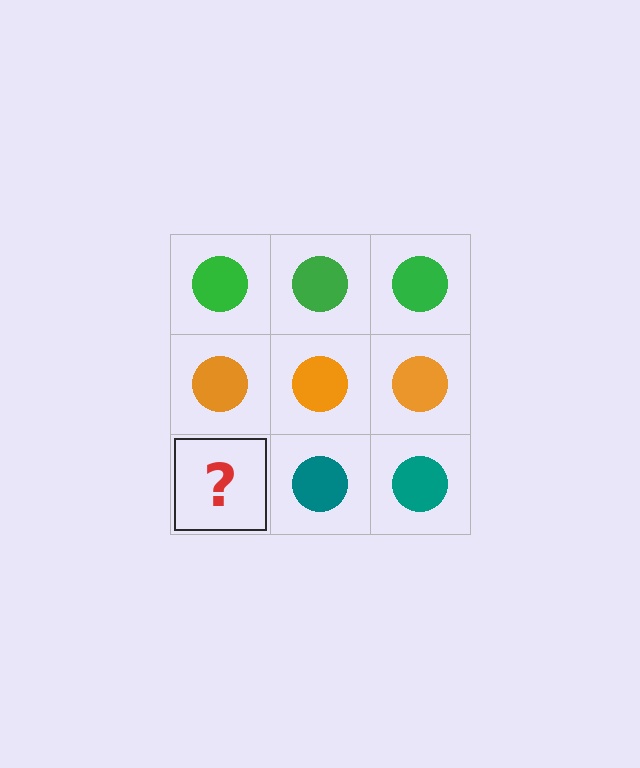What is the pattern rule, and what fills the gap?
The rule is that each row has a consistent color. The gap should be filled with a teal circle.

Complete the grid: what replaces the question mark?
The question mark should be replaced with a teal circle.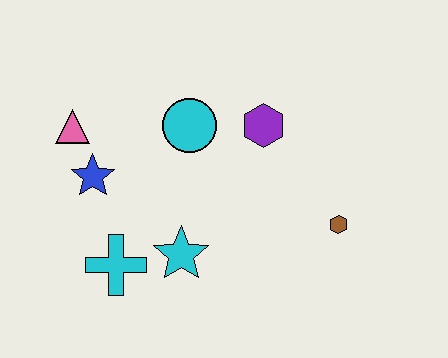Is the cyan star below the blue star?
Yes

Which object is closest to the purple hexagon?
The cyan circle is closest to the purple hexagon.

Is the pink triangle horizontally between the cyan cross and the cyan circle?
No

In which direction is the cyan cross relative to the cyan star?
The cyan cross is to the left of the cyan star.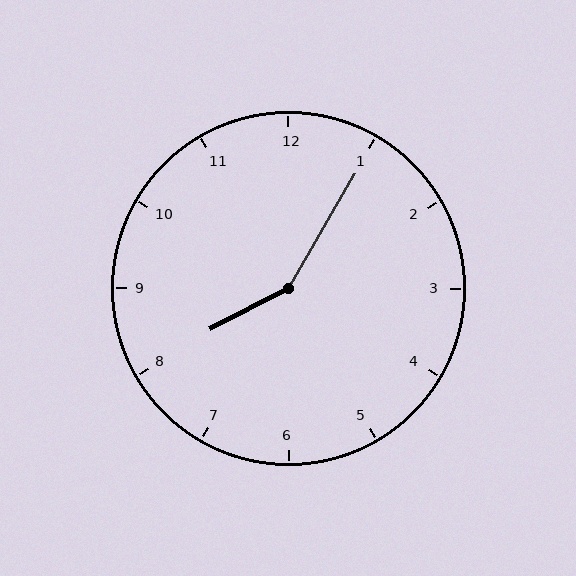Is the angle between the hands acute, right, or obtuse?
It is obtuse.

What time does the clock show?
8:05.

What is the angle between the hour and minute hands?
Approximately 148 degrees.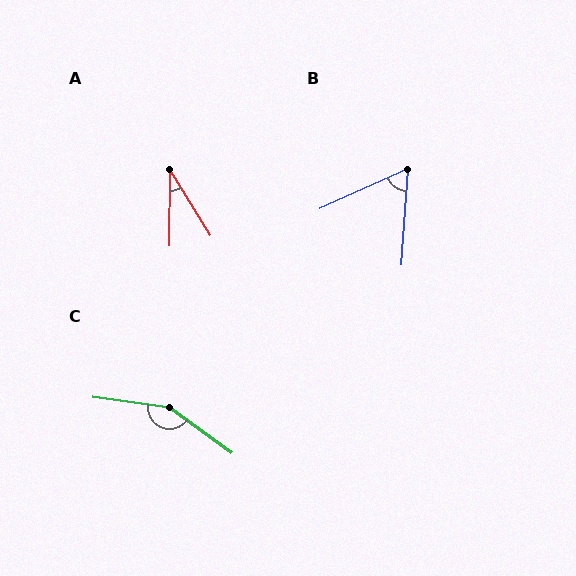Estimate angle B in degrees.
Approximately 62 degrees.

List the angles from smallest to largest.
A (32°), B (62°), C (152°).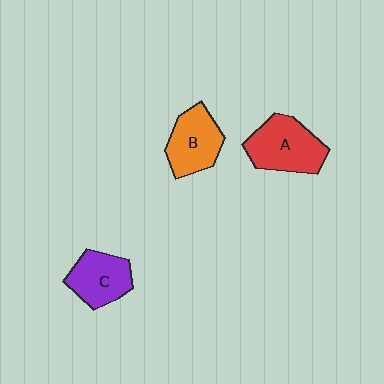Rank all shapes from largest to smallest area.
From largest to smallest: A (red), B (orange), C (purple).